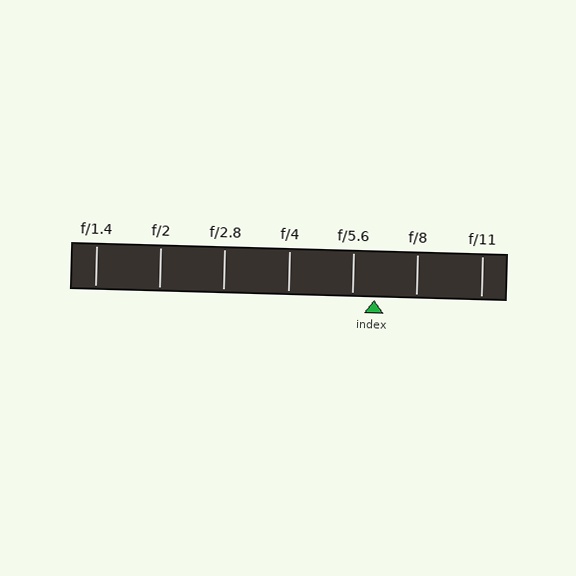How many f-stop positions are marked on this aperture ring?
There are 7 f-stop positions marked.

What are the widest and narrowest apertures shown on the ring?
The widest aperture shown is f/1.4 and the narrowest is f/11.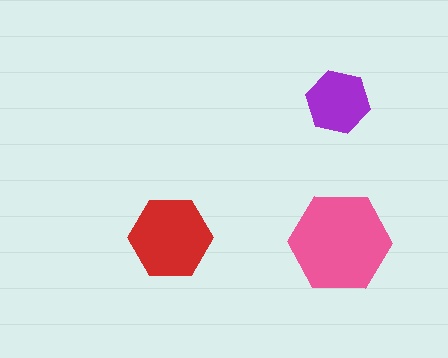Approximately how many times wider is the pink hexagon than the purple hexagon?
About 1.5 times wider.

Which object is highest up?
The purple hexagon is topmost.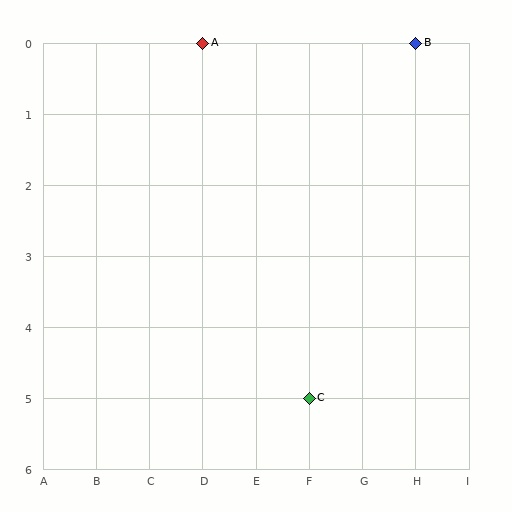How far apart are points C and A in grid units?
Points C and A are 2 columns and 5 rows apart (about 5.4 grid units diagonally).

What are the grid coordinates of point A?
Point A is at grid coordinates (D, 0).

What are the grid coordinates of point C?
Point C is at grid coordinates (F, 5).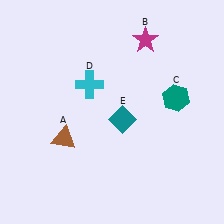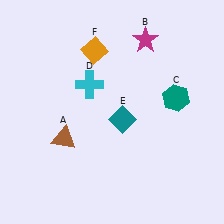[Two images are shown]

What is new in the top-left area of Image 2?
An orange diamond (F) was added in the top-left area of Image 2.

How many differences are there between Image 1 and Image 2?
There is 1 difference between the two images.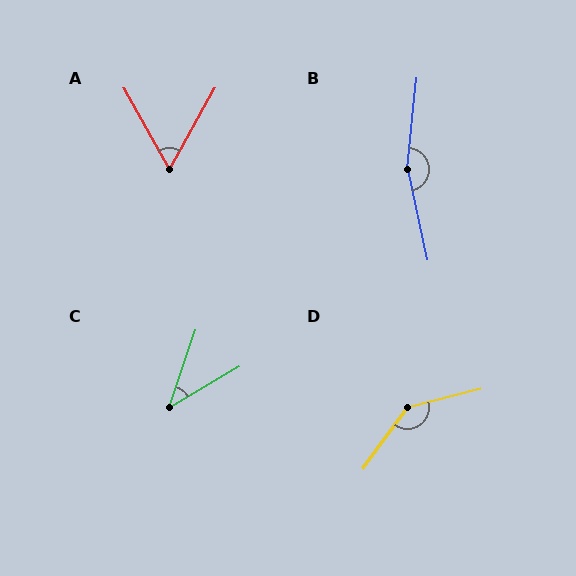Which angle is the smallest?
C, at approximately 41 degrees.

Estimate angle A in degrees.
Approximately 58 degrees.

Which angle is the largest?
B, at approximately 162 degrees.